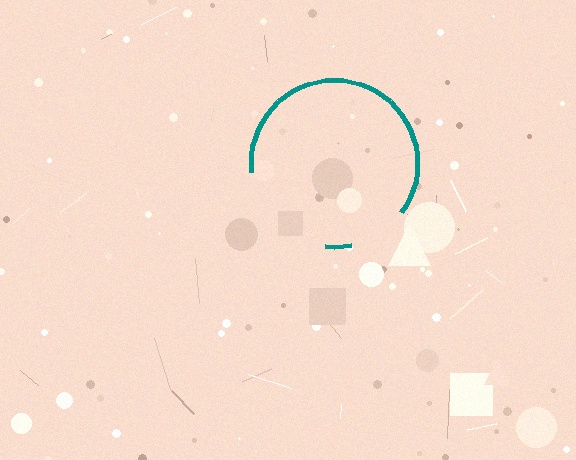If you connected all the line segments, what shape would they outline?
They would outline a circle.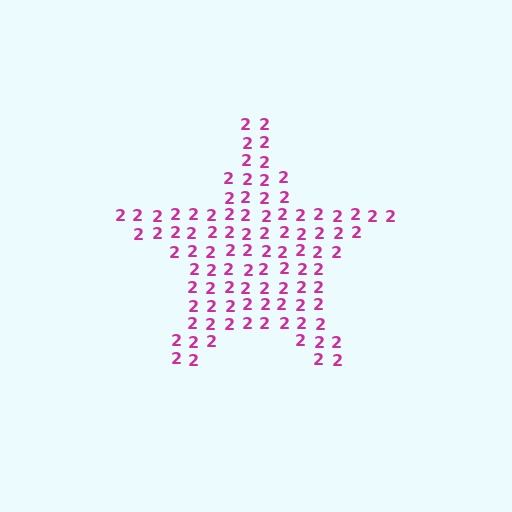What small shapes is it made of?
It is made of small digit 2's.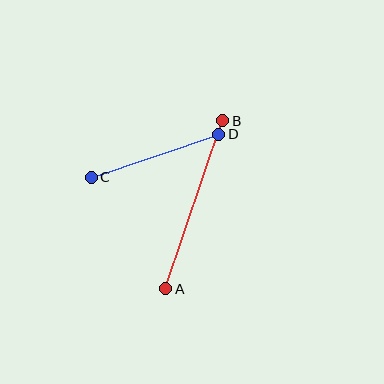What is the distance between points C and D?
The distance is approximately 135 pixels.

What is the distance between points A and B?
The distance is approximately 177 pixels.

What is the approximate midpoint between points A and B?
The midpoint is at approximately (194, 205) pixels.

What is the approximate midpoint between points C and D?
The midpoint is at approximately (155, 156) pixels.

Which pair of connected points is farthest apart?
Points A and B are farthest apart.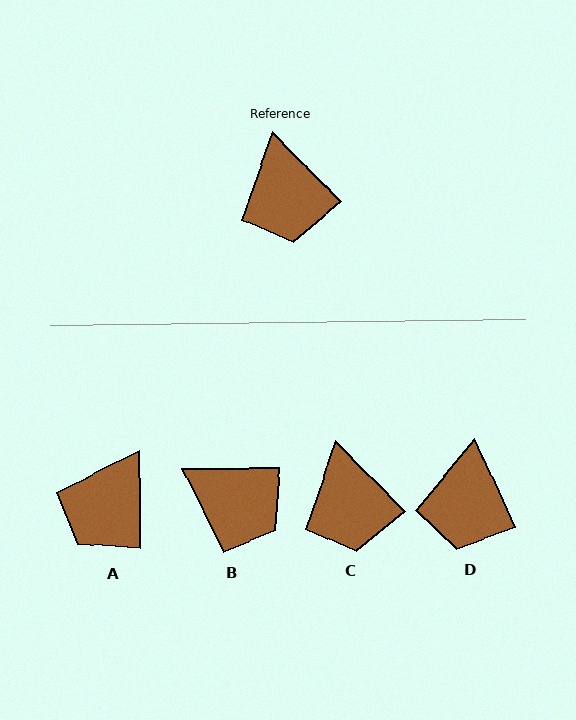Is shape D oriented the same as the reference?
No, it is off by about 20 degrees.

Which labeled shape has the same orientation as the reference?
C.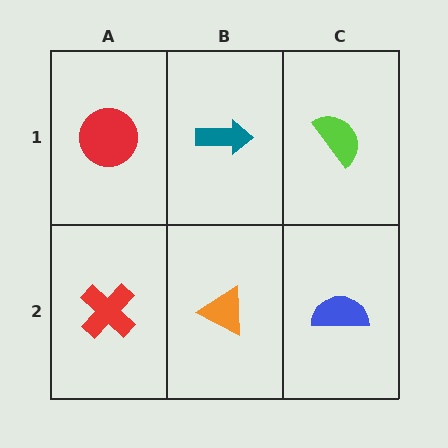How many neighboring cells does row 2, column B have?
3.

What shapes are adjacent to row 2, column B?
A teal arrow (row 1, column B), a red cross (row 2, column A), a blue semicircle (row 2, column C).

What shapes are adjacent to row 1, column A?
A red cross (row 2, column A), a teal arrow (row 1, column B).